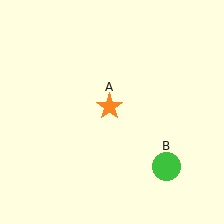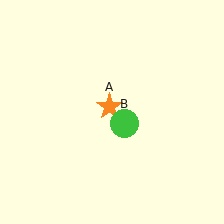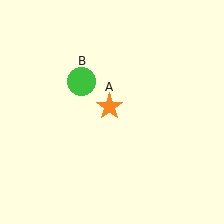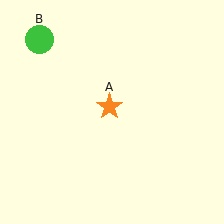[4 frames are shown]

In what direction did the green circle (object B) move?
The green circle (object B) moved up and to the left.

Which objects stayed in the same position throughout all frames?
Orange star (object A) remained stationary.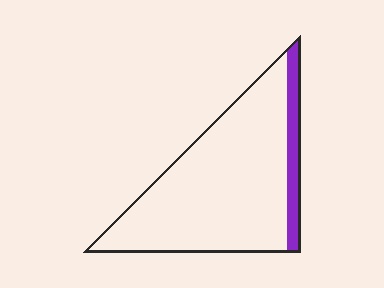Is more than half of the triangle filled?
No.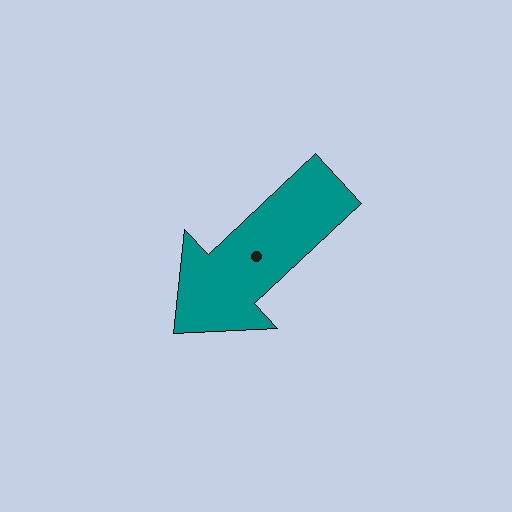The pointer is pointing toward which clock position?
Roughly 8 o'clock.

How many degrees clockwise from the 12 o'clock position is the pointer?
Approximately 227 degrees.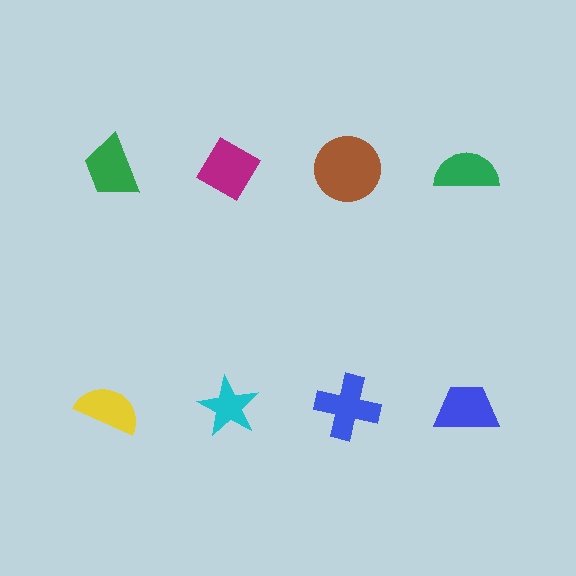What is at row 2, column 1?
A yellow semicircle.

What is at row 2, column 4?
A blue trapezoid.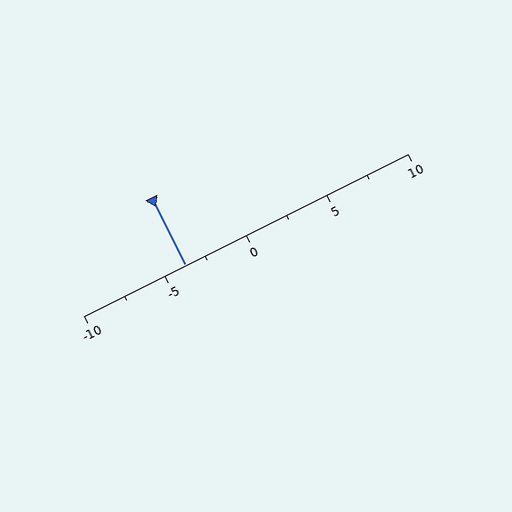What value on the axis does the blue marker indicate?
The marker indicates approximately -3.8.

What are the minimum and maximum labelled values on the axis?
The axis runs from -10 to 10.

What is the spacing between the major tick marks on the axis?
The major ticks are spaced 5 apart.